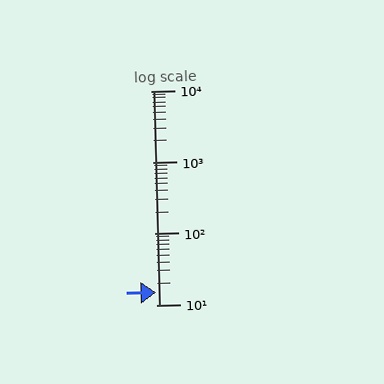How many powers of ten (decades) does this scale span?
The scale spans 3 decades, from 10 to 10000.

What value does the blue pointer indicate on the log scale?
The pointer indicates approximately 15.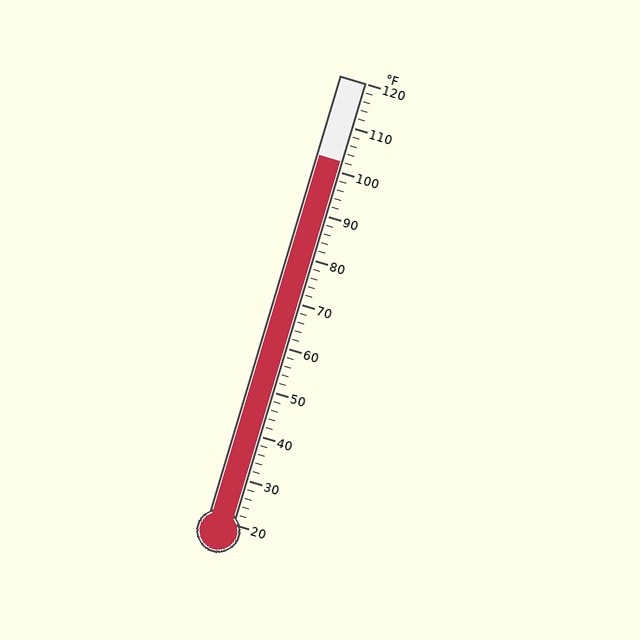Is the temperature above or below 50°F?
The temperature is above 50°F.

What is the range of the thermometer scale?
The thermometer scale ranges from 20°F to 120°F.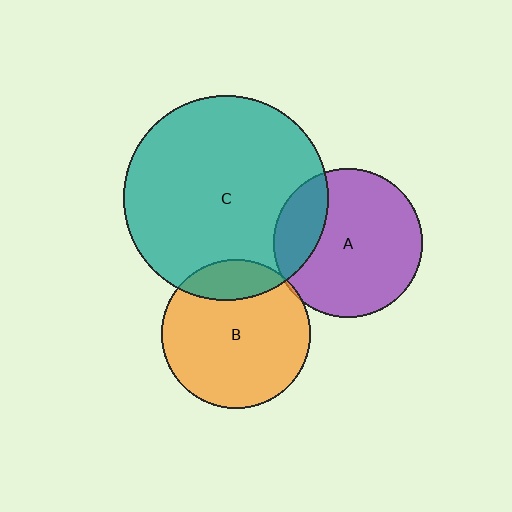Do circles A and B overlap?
Yes.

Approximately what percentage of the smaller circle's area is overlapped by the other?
Approximately 5%.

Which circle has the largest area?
Circle C (teal).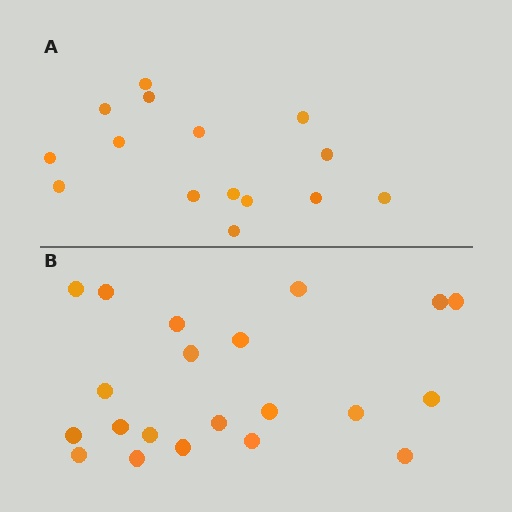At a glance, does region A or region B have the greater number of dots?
Region B (the bottom region) has more dots.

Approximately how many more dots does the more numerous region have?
Region B has about 6 more dots than region A.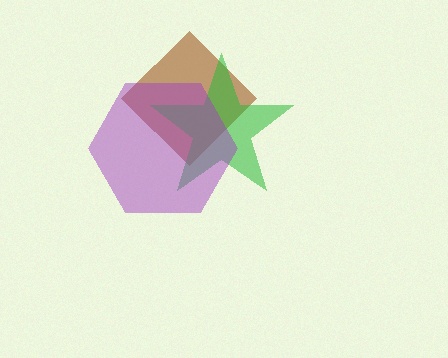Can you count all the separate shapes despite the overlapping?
Yes, there are 3 separate shapes.